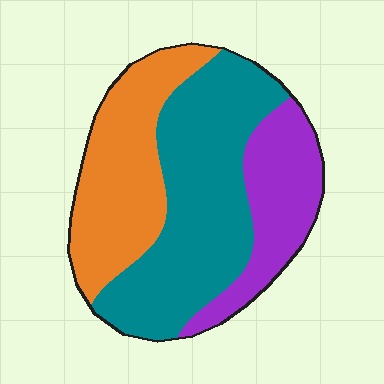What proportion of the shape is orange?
Orange takes up about one third (1/3) of the shape.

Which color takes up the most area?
Teal, at roughly 45%.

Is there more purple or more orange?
Orange.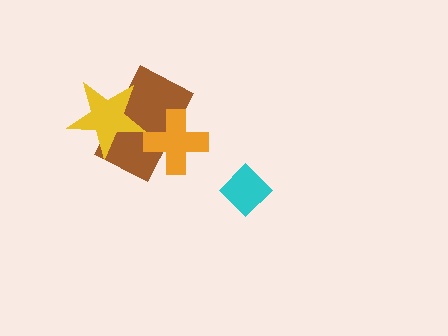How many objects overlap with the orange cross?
1 object overlaps with the orange cross.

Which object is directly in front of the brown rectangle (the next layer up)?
The yellow star is directly in front of the brown rectangle.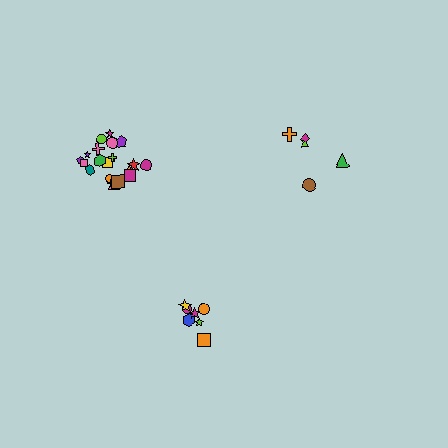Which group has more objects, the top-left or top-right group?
The top-left group.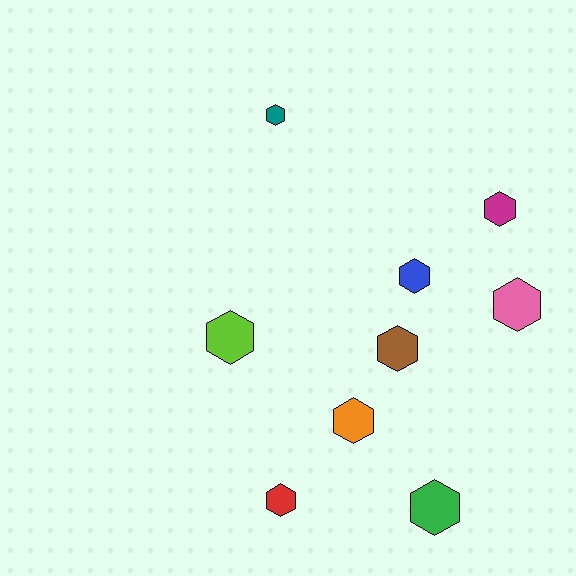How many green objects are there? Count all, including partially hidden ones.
There is 1 green object.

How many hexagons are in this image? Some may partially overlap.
There are 9 hexagons.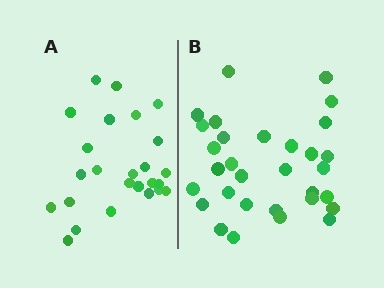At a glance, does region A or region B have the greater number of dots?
Region B (the right region) has more dots.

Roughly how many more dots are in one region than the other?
Region B has about 6 more dots than region A.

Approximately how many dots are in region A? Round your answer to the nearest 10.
About 20 dots. (The exact count is 25, which rounds to 20.)